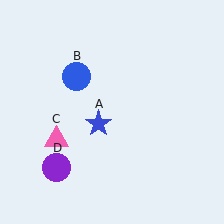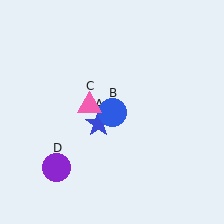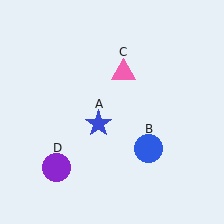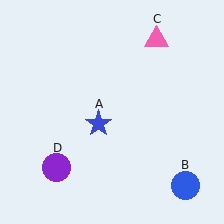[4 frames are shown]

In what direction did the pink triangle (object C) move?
The pink triangle (object C) moved up and to the right.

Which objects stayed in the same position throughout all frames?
Blue star (object A) and purple circle (object D) remained stationary.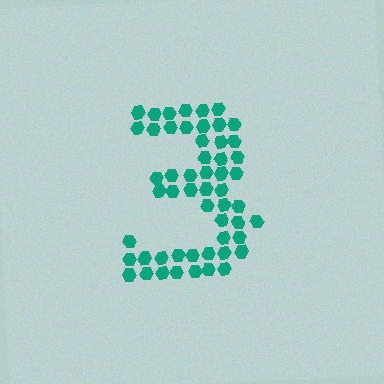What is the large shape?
The large shape is the digit 3.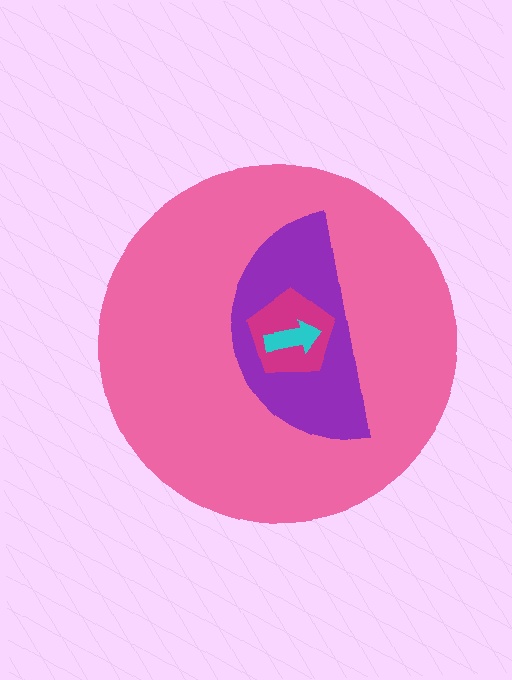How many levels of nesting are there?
4.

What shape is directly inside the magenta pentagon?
The cyan arrow.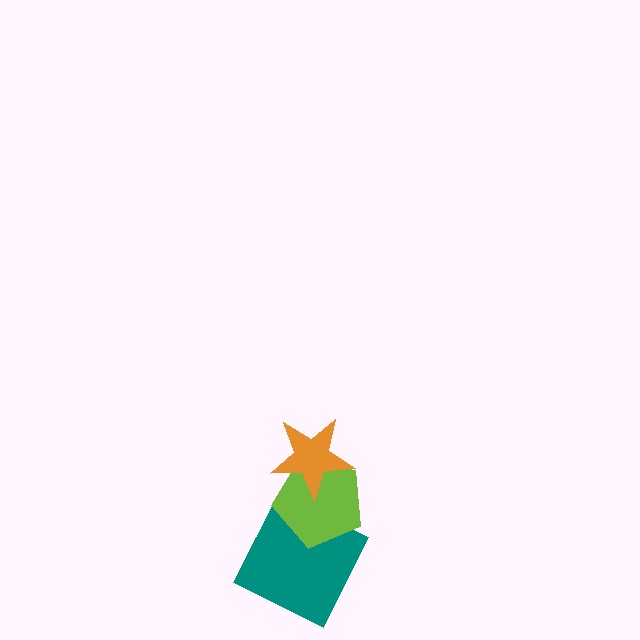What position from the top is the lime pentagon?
The lime pentagon is 2nd from the top.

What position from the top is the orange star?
The orange star is 1st from the top.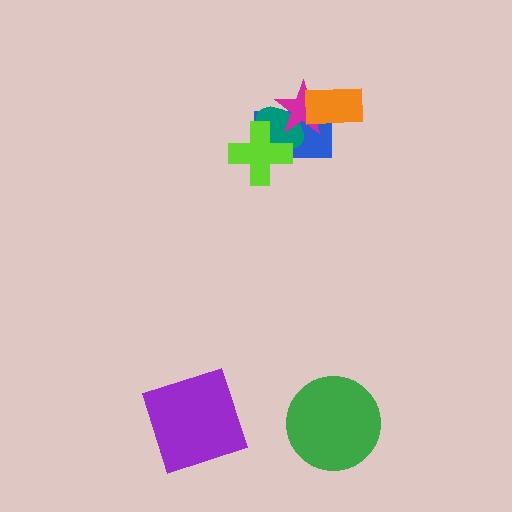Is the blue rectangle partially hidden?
Yes, it is partially covered by another shape.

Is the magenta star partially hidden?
Yes, it is partially covered by another shape.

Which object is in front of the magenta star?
The orange rectangle is in front of the magenta star.